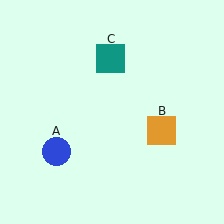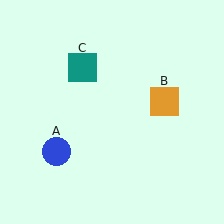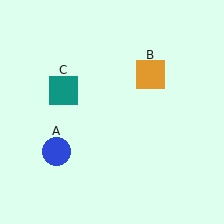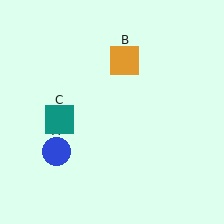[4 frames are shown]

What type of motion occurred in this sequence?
The orange square (object B), teal square (object C) rotated counterclockwise around the center of the scene.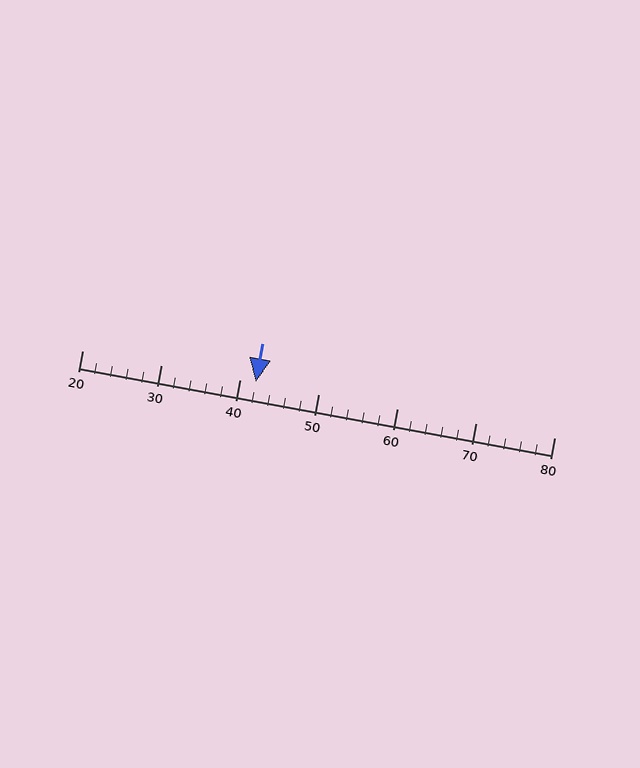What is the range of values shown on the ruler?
The ruler shows values from 20 to 80.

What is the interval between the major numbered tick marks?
The major tick marks are spaced 10 units apart.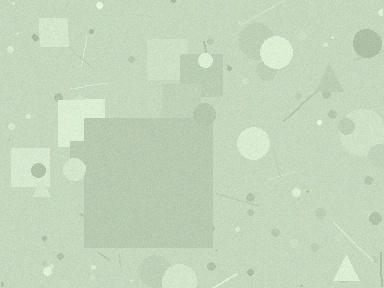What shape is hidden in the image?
A square is hidden in the image.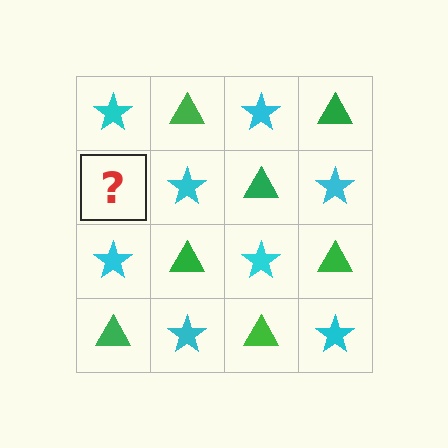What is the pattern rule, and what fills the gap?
The rule is that it alternates cyan star and green triangle in a checkerboard pattern. The gap should be filled with a green triangle.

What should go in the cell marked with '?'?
The missing cell should contain a green triangle.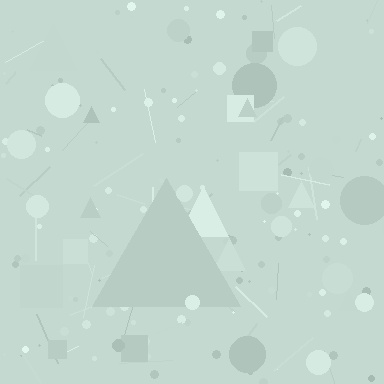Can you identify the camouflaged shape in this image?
The camouflaged shape is a triangle.